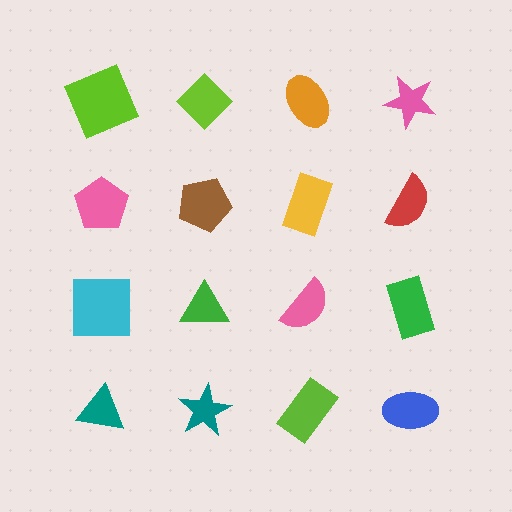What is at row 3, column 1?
A cyan square.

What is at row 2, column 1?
A pink pentagon.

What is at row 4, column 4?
A blue ellipse.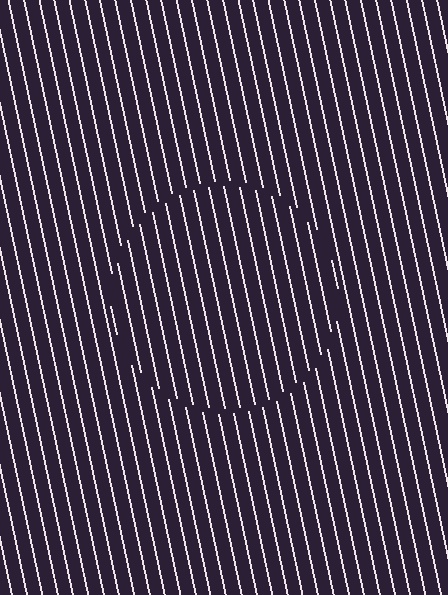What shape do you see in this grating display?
An illusory circle. The interior of the shape contains the same grating, shifted by half a period — the contour is defined by the phase discontinuity where line-ends from the inner and outer gratings abut.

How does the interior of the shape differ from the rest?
The interior of the shape contains the same grating, shifted by half a period — the contour is defined by the phase discontinuity where line-ends from the inner and outer gratings abut.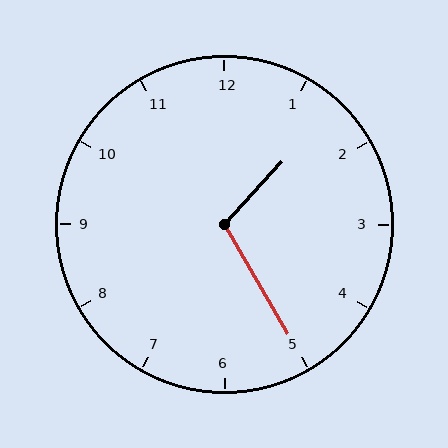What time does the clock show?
1:25.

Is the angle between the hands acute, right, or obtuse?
It is obtuse.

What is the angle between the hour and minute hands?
Approximately 108 degrees.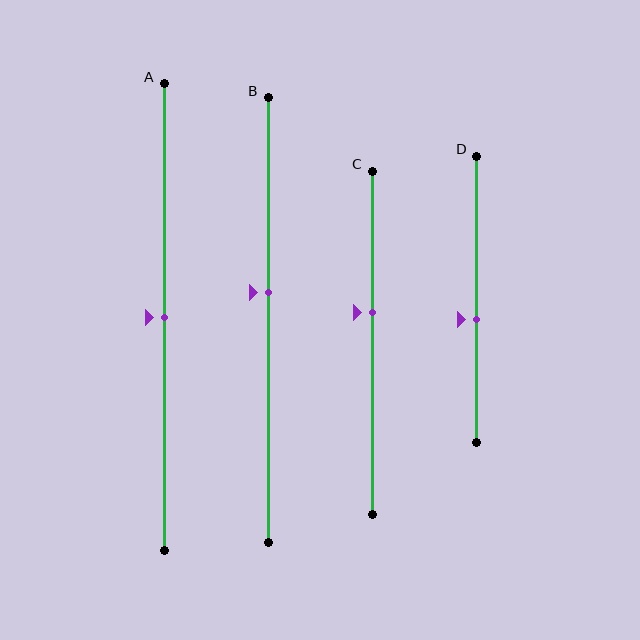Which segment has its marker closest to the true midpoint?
Segment A has its marker closest to the true midpoint.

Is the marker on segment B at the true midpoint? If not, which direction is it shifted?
No, the marker on segment B is shifted upward by about 6% of the segment length.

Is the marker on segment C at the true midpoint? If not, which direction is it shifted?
No, the marker on segment C is shifted upward by about 9% of the segment length.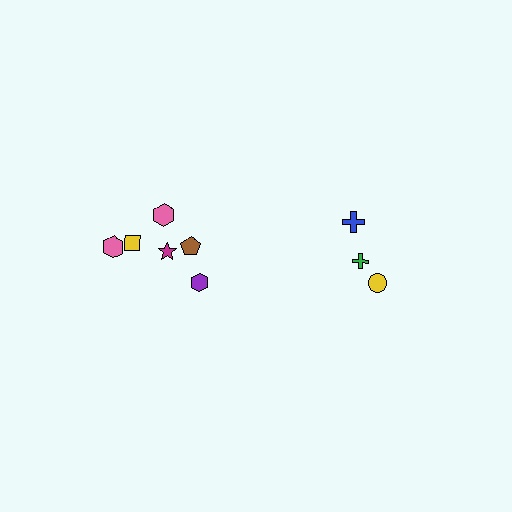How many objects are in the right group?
There are 3 objects.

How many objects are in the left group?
There are 6 objects.